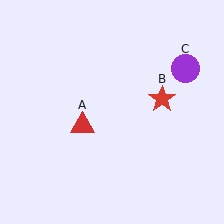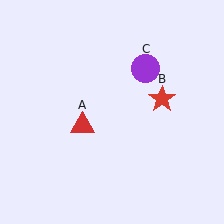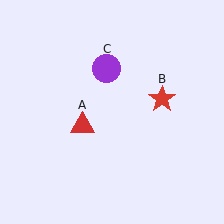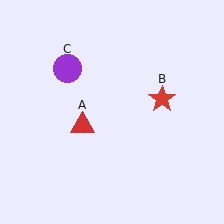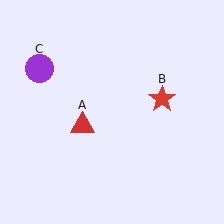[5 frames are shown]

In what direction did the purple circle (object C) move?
The purple circle (object C) moved left.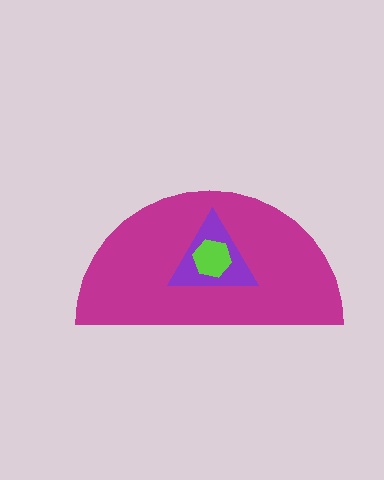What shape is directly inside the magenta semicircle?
The purple triangle.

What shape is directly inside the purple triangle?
The lime hexagon.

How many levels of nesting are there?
3.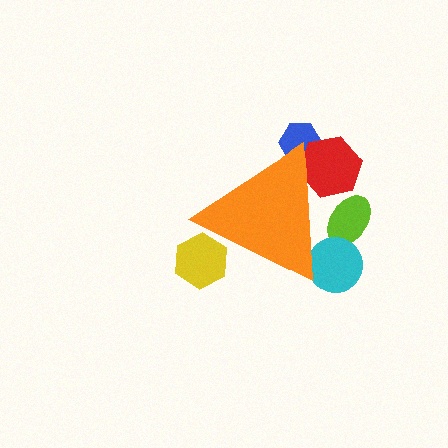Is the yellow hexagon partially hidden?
Yes, the yellow hexagon is partially hidden behind the orange triangle.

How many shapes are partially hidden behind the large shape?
5 shapes are partially hidden.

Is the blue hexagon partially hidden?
Yes, the blue hexagon is partially hidden behind the orange triangle.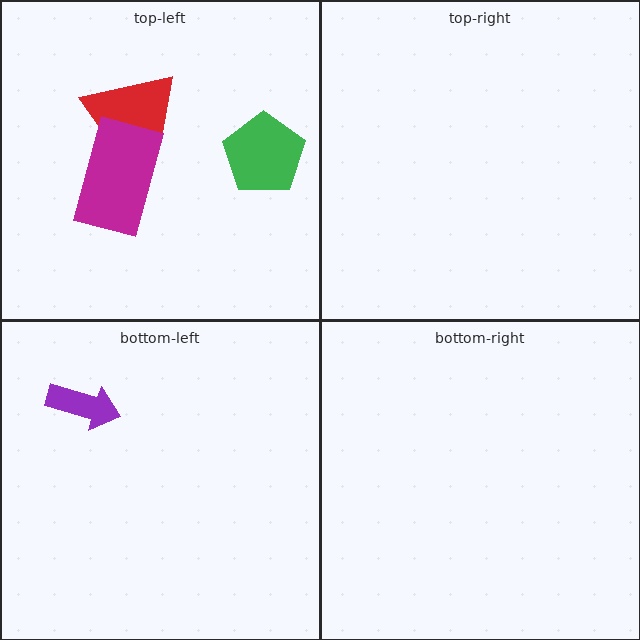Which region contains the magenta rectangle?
The top-left region.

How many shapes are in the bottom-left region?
1.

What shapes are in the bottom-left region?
The purple arrow.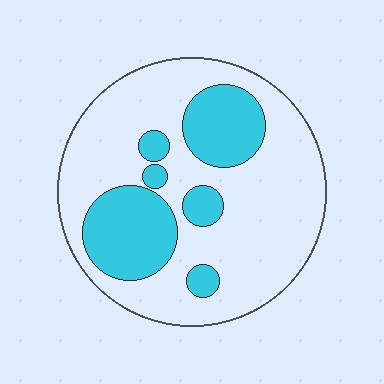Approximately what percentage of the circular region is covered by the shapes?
Approximately 30%.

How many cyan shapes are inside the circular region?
6.